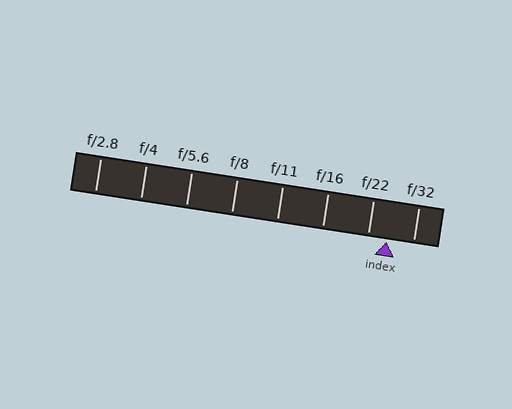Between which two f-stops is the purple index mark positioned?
The index mark is between f/22 and f/32.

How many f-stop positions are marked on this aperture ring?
There are 8 f-stop positions marked.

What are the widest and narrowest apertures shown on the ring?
The widest aperture shown is f/2.8 and the narrowest is f/32.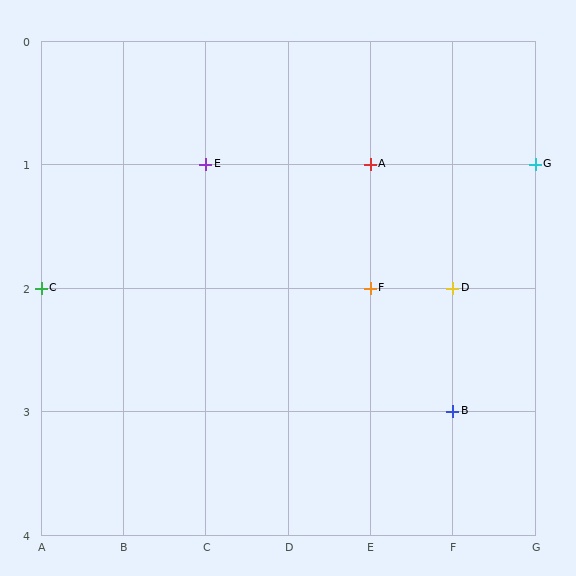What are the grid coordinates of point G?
Point G is at grid coordinates (G, 1).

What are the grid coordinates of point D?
Point D is at grid coordinates (F, 2).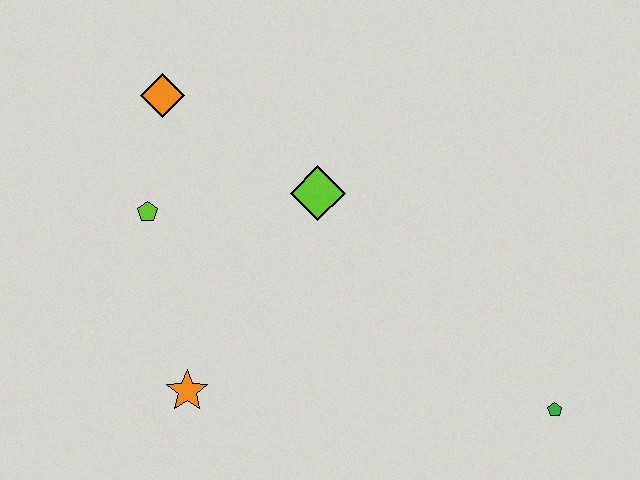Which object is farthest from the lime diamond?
The green pentagon is farthest from the lime diamond.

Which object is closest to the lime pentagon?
The orange diamond is closest to the lime pentagon.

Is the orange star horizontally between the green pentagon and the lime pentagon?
Yes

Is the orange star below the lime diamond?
Yes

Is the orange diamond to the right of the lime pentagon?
Yes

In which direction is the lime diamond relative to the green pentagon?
The lime diamond is to the left of the green pentagon.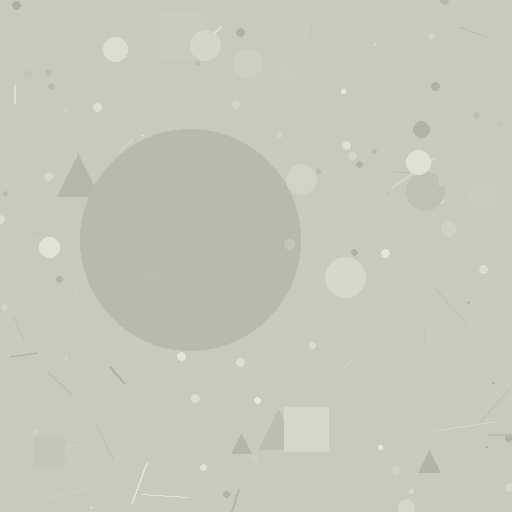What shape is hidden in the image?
A circle is hidden in the image.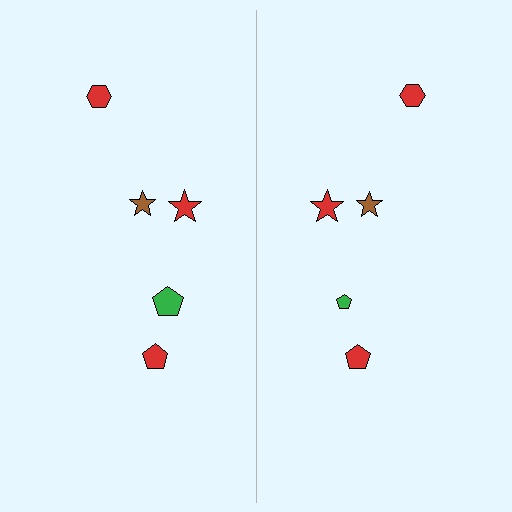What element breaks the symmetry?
The green pentagon on the right side has a different size than its mirror counterpart.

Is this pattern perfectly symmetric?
No, the pattern is not perfectly symmetric. The green pentagon on the right side has a different size than its mirror counterpart.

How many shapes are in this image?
There are 10 shapes in this image.